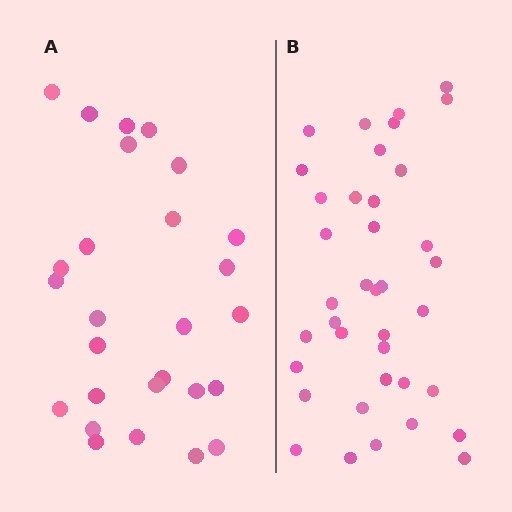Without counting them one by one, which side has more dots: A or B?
Region B (the right region) has more dots.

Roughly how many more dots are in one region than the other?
Region B has roughly 12 or so more dots than region A.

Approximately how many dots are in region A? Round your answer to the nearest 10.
About 30 dots. (The exact count is 27, which rounds to 30.)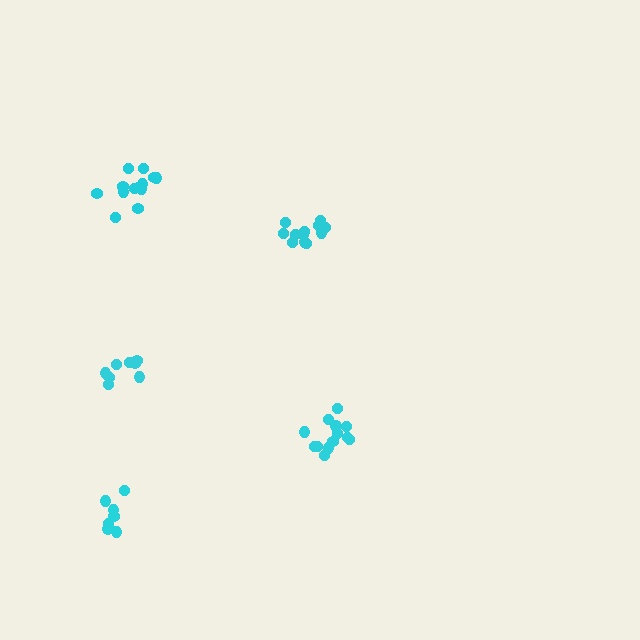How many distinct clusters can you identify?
There are 5 distinct clusters.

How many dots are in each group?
Group 1: 8 dots, Group 2: 12 dots, Group 3: 8 dots, Group 4: 13 dots, Group 5: 13 dots (54 total).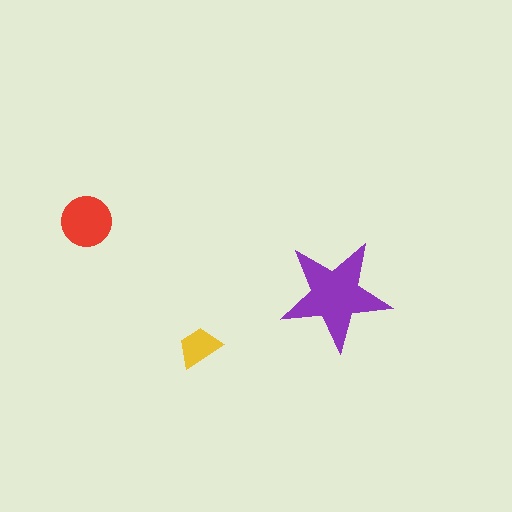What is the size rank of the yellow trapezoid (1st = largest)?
3rd.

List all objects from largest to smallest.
The purple star, the red circle, the yellow trapezoid.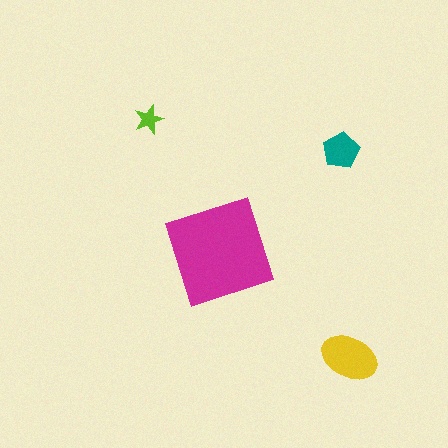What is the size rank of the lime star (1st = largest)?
4th.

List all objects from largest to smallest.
The magenta diamond, the yellow ellipse, the teal pentagon, the lime star.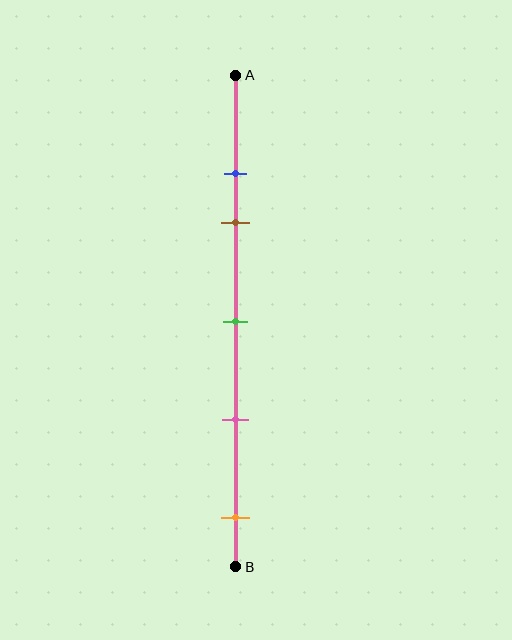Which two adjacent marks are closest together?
The blue and brown marks are the closest adjacent pair.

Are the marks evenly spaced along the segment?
No, the marks are not evenly spaced.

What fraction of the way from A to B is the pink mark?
The pink mark is approximately 70% (0.7) of the way from A to B.